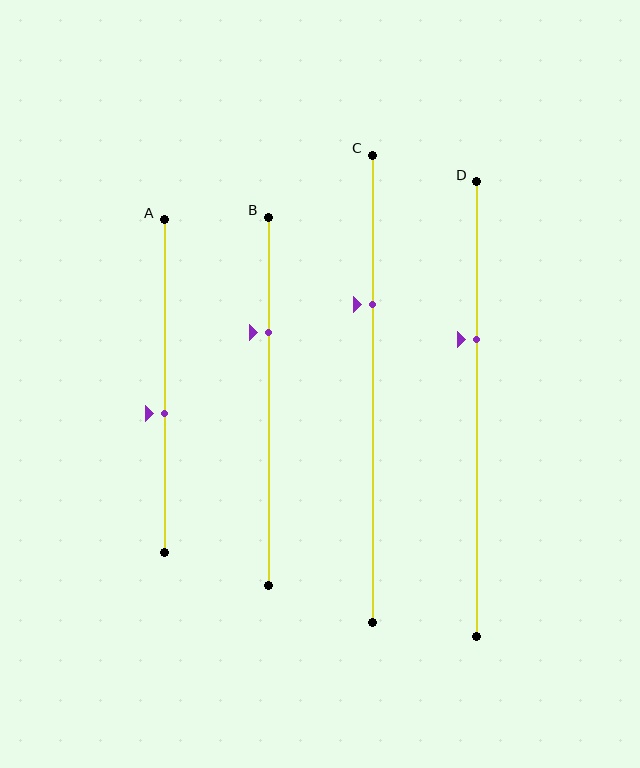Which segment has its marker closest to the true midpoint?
Segment A has its marker closest to the true midpoint.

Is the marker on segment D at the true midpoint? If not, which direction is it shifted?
No, the marker on segment D is shifted upward by about 15% of the segment length.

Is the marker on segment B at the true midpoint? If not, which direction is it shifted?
No, the marker on segment B is shifted upward by about 19% of the segment length.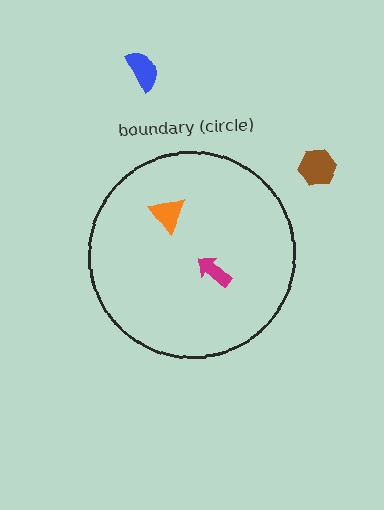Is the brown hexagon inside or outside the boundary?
Outside.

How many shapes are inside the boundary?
2 inside, 2 outside.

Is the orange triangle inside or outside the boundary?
Inside.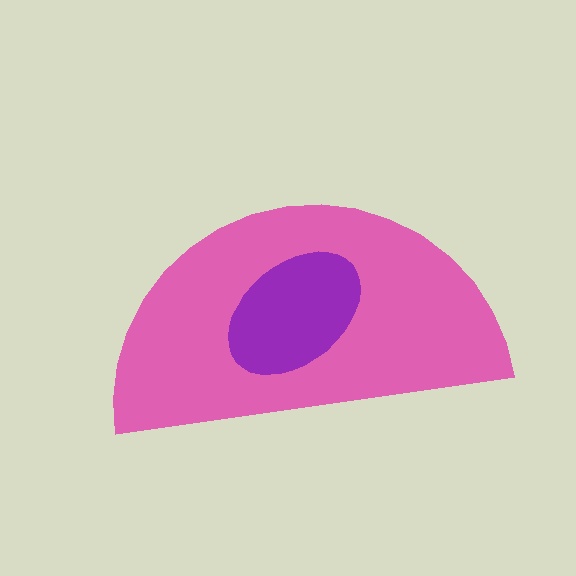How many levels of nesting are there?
2.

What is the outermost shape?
The pink semicircle.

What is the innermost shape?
The purple ellipse.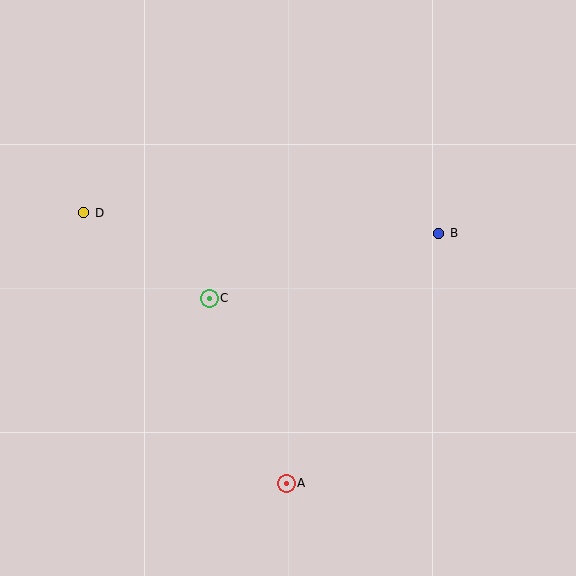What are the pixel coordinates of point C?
Point C is at (209, 299).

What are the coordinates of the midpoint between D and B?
The midpoint between D and B is at (261, 223).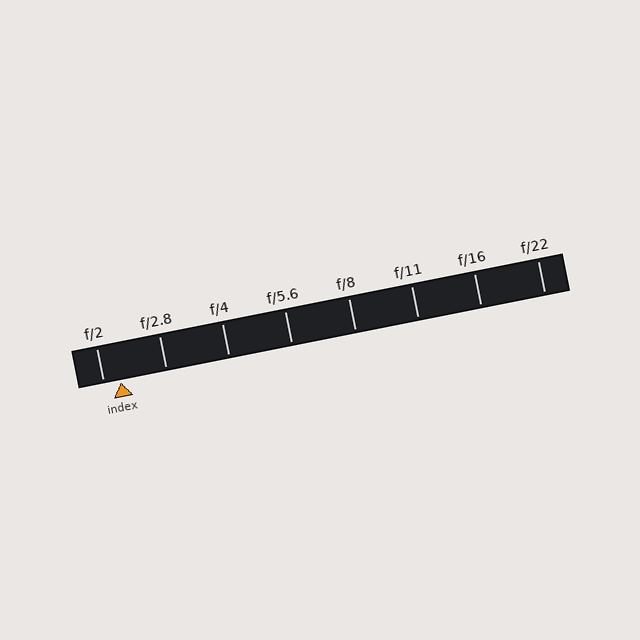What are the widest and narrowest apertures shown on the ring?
The widest aperture shown is f/2 and the narrowest is f/22.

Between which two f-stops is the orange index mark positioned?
The index mark is between f/2 and f/2.8.